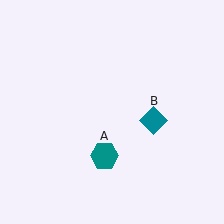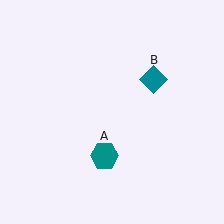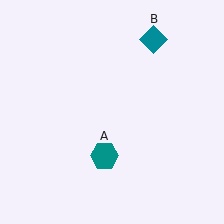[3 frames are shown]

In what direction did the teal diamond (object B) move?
The teal diamond (object B) moved up.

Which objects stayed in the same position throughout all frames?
Teal hexagon (object A) remained stationary.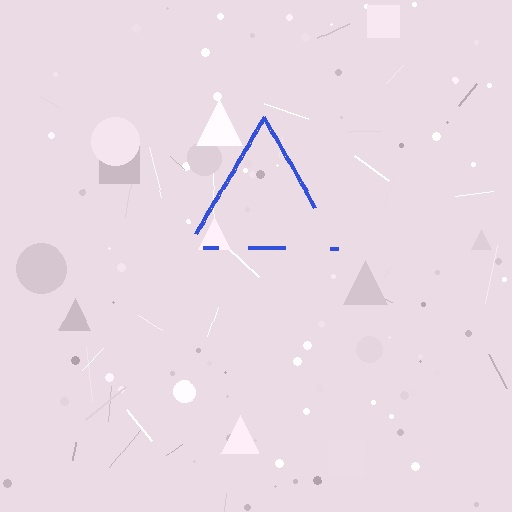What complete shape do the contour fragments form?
The contour fragments form a triangle.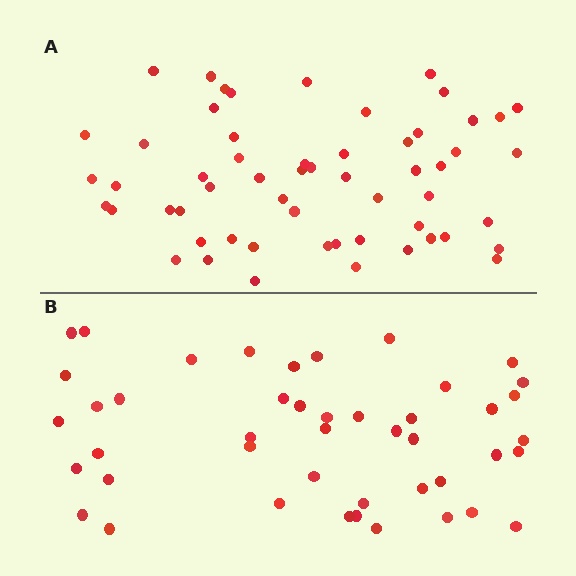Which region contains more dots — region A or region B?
Region A (the top region) has more dots.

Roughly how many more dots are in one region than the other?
Region A has roughly 12 or so more dots than region B.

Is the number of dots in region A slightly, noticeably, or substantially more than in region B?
Region A has noticeably more, but not dramatically so. The ratio is roughly 1.3 to 1.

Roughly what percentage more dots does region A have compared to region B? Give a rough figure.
About 25% more.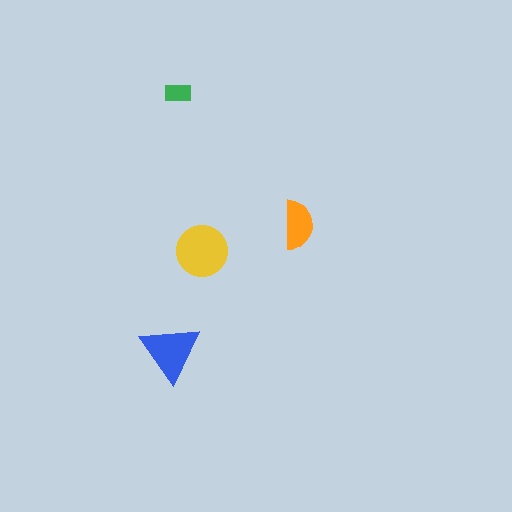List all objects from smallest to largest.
The green rectangle, the orange semicircle, the blue triangle, the yellow circle.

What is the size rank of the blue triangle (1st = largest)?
2nd.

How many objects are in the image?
There are 4 objects in the image.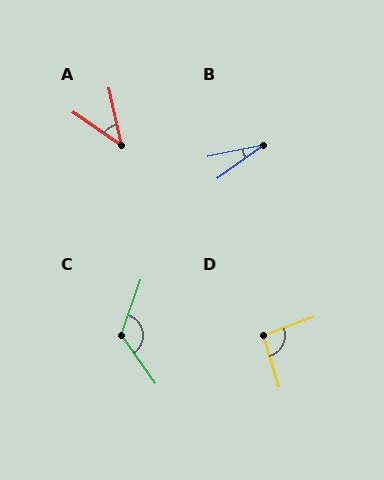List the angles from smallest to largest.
B (24°), A (43°), D (93°), C (125°).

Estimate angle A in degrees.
Approximately 43 degrees.